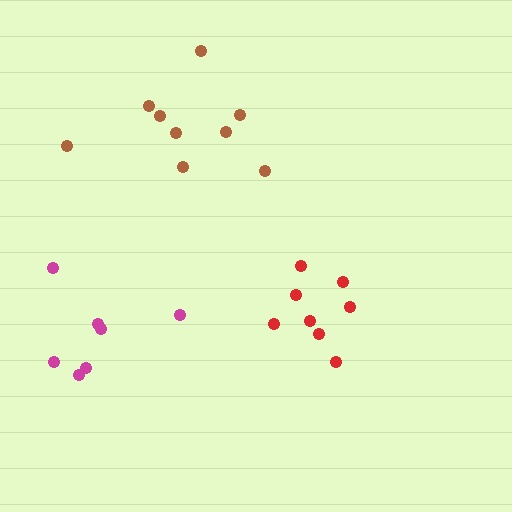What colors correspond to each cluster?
The clusters are colored: red, magenta, brown.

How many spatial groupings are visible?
There are 3 spatial groupings.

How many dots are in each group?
Group 1: 8 dots, Group 2: 7 dots, Group 3: 9 dots (24 total).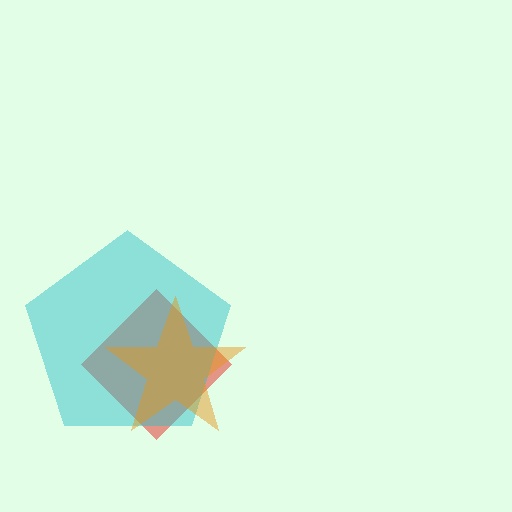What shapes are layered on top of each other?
The layered shapes are: a red diamond, a cyan pentagon, an orange star.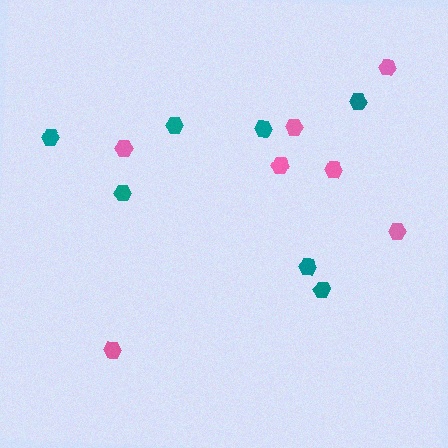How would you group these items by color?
There are 2 groups: one group of pink hexagons (7) and one group of teal hexagons (7).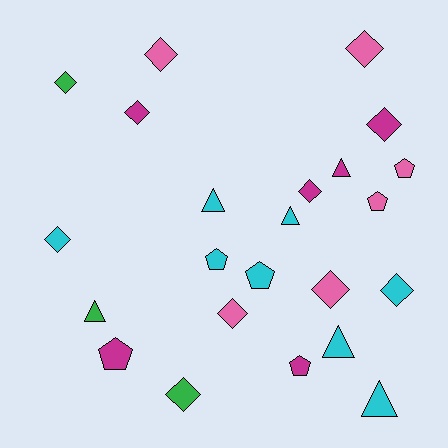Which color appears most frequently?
Cyan, with 8 objects.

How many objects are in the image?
There are 23 objects.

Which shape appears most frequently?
Diamond, with 11 objects.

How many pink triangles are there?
There are no pink triangles.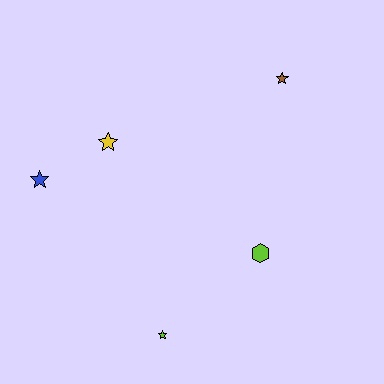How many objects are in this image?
There are 5 objects.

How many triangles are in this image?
There are no triangles.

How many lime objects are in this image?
There are 2 lime objects.